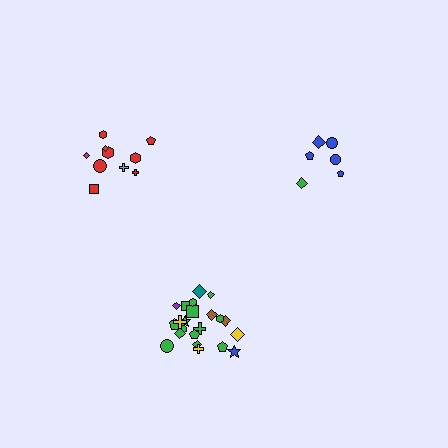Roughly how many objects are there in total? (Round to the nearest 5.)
Roughly 40 objects in total.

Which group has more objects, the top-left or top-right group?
The top-left group.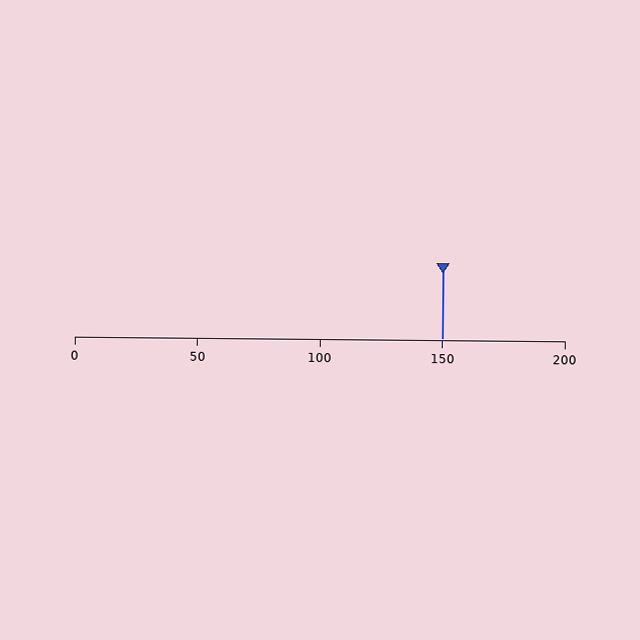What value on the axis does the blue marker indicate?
The marker indicates approximately 150.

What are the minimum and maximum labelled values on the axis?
The axis runs from 0 to 200.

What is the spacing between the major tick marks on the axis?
The major ticks are spaced 50 apart.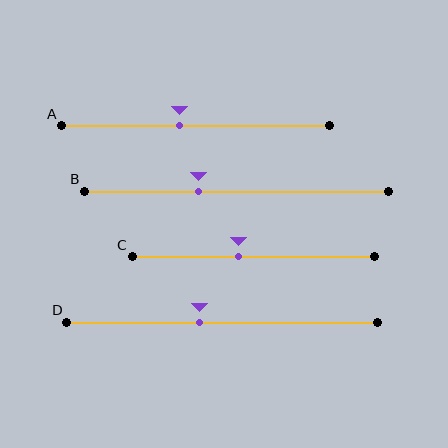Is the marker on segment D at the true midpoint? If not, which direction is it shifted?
No, the marker on segment D is shifted to the left by about 7% of the segment length.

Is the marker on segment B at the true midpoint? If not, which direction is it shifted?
No, the marker on segment B is shifted to the left by about 12% of the segment length.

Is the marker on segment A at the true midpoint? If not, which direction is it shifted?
No, the marker on segment A is shifted to the left by about 6% of the segment length.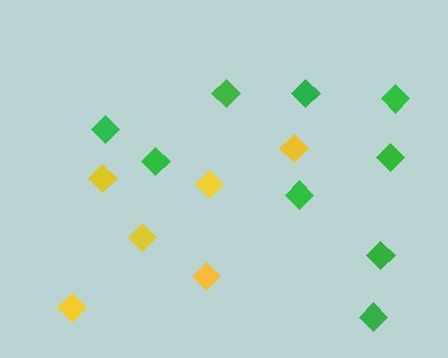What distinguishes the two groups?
There are 2 groups: one group of yellow diamonds (6) and one group of green diamonds (9).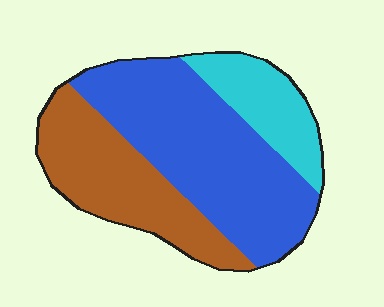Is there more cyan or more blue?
Blue.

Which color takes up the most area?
Blue, at roughly 50%.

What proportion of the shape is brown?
Brown covers roughly 30% of the shape.